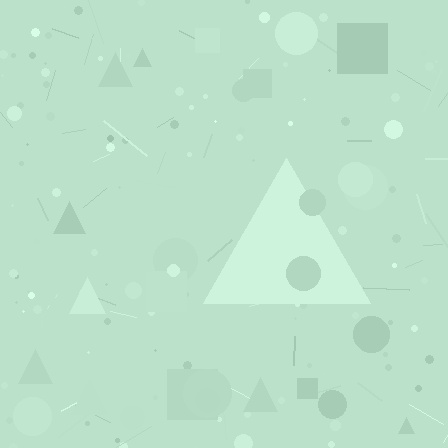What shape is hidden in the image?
A triangle is hidden in the image.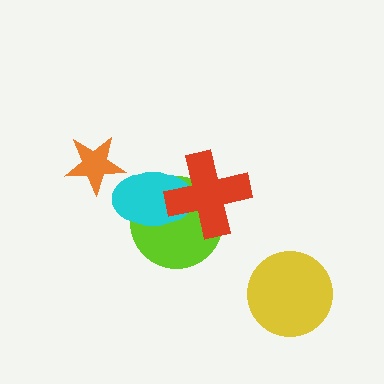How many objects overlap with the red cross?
2 objects overlap with the red cross.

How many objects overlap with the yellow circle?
0 objects overlap with the yellow circle.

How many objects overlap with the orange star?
0 objects overlap with the orange star.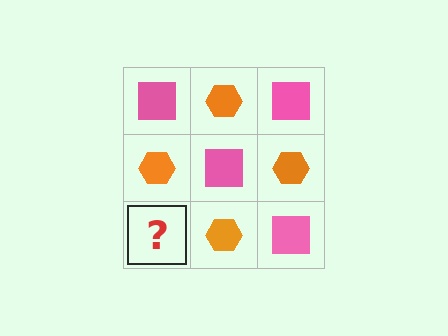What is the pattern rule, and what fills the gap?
The rule is that it alternates pink square and orange hexagon in a checkerboard pattern. The gap should be filled with a pink square.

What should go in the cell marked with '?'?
The missing cell should contain a pink square.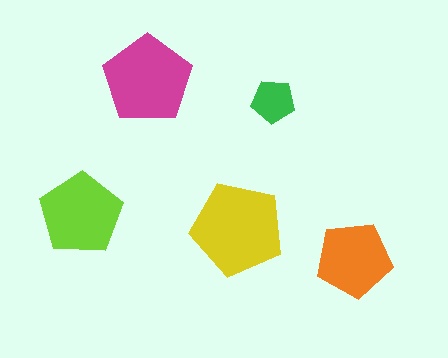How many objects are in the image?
There are 5 objects in the image.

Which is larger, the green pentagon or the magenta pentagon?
The magenta one.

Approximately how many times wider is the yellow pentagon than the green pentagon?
About 2 times wider.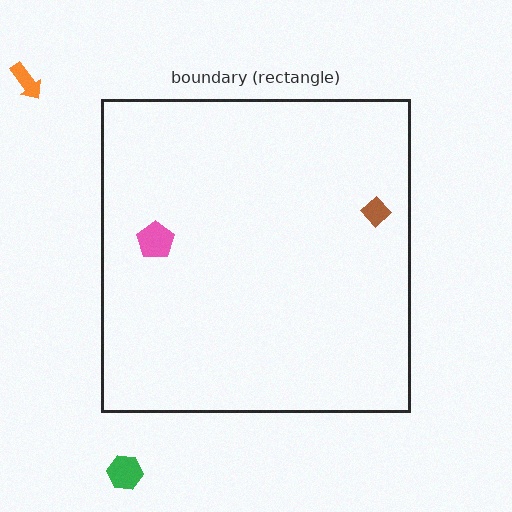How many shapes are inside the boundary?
2 inside, 2 outside.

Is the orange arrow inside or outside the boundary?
Outside.